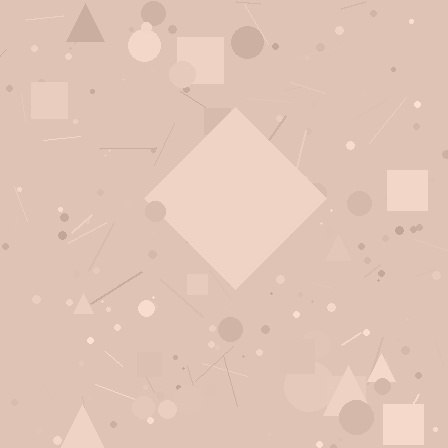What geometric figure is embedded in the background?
A diamond is embedded in the background.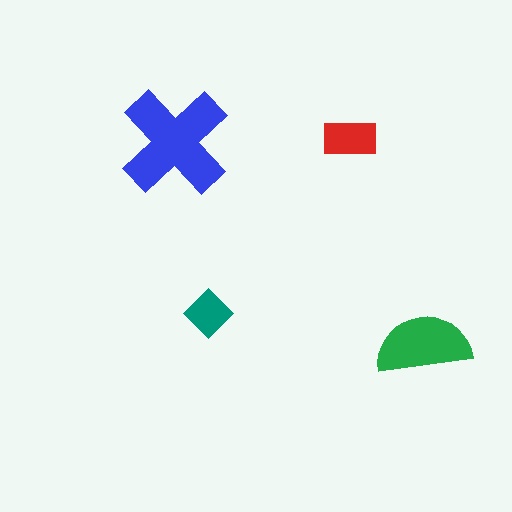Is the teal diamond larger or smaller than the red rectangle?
Smaller.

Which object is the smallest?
The teal diamond.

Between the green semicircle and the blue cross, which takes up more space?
The blue cross.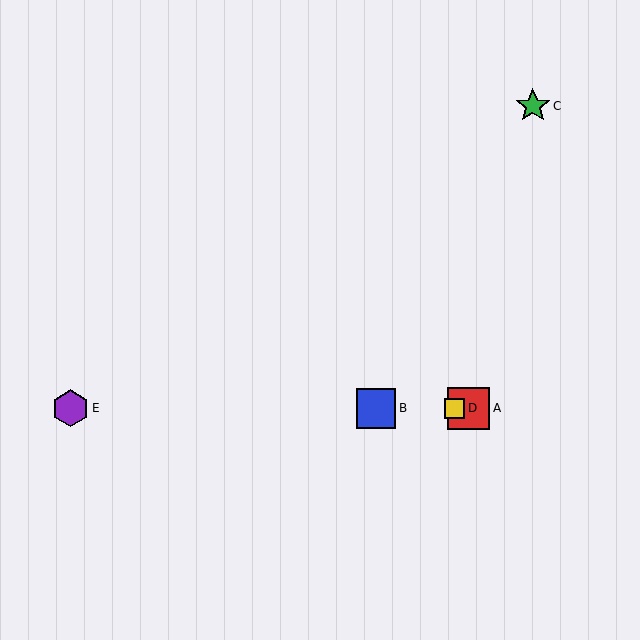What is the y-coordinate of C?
Object C is at y≈106.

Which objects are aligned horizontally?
Objects A, B, D, E are aligned horizontally.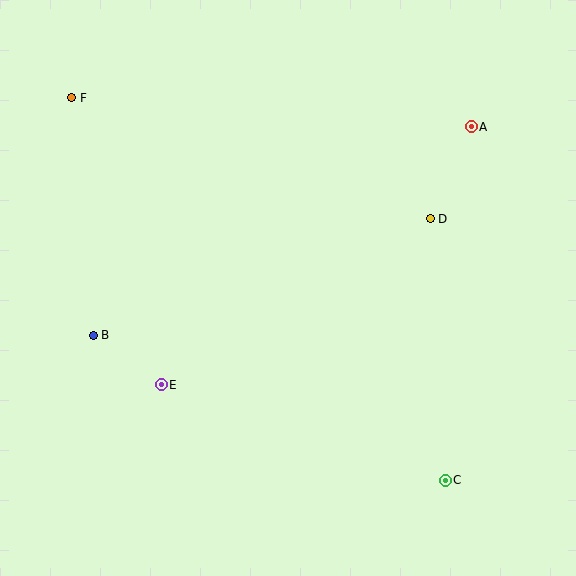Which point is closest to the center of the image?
Point D at (430, 219) is closest to the center.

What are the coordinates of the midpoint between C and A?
The midpoint between C and A is at (458, 303).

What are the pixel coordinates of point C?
Point C is at (445, 480).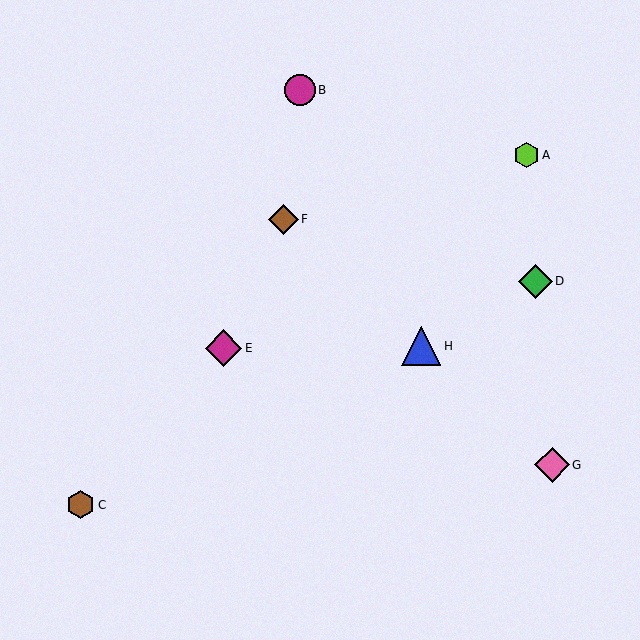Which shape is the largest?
The blue triangle (labeled H) is the largest.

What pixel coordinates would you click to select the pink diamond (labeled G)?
Click at (552, 465) to select the pink diamond G.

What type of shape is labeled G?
Shape G is a pink diamond.